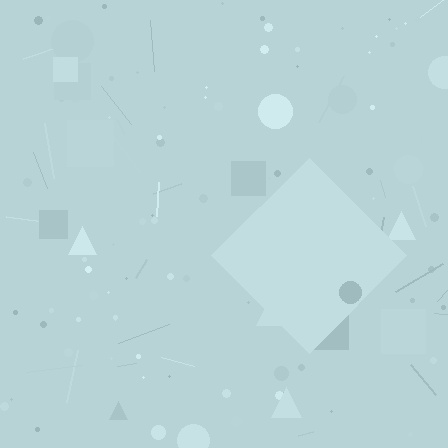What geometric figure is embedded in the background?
A diamond is embedded in the background.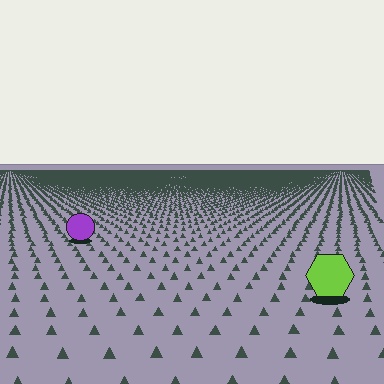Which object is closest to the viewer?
The lime hexagon is closest. The texture marks near it are larger and more spread out.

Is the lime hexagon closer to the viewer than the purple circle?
Yes. The lime hexagon is closer — you can tell from the texture gradient: the ground texture is coarser near it.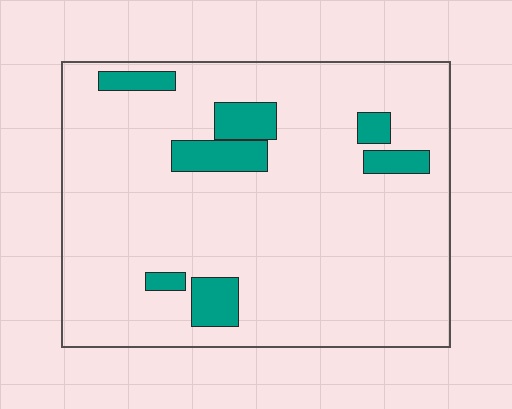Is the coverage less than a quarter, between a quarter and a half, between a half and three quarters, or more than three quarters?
Less than a quarter.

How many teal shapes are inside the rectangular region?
7.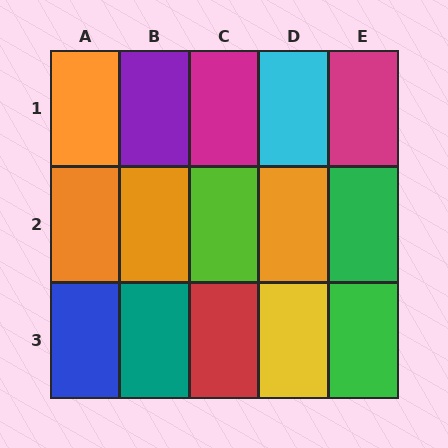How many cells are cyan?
1 cell is cyan.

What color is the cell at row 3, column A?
Blue.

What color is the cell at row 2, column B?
Orange.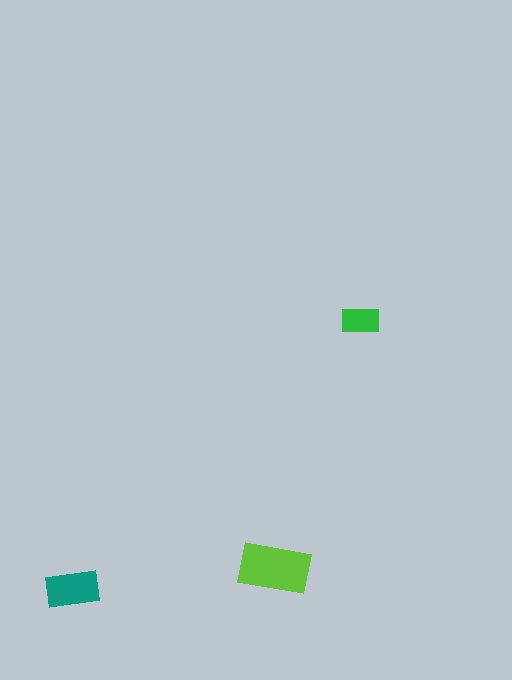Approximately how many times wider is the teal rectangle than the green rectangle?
About 1.5 times wider.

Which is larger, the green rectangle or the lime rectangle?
The lime one.